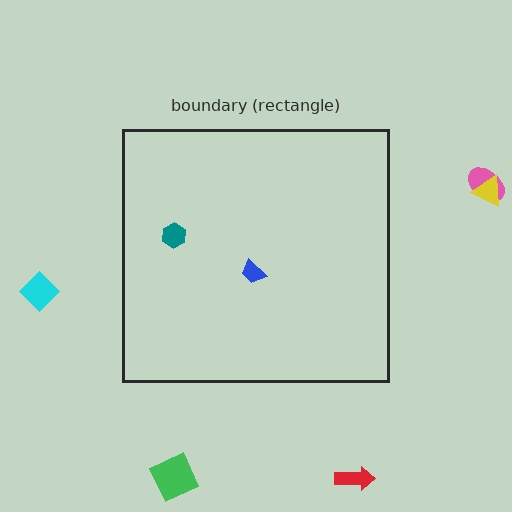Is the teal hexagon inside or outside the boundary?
Inside.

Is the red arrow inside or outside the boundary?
Outside.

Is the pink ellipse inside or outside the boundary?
Outside.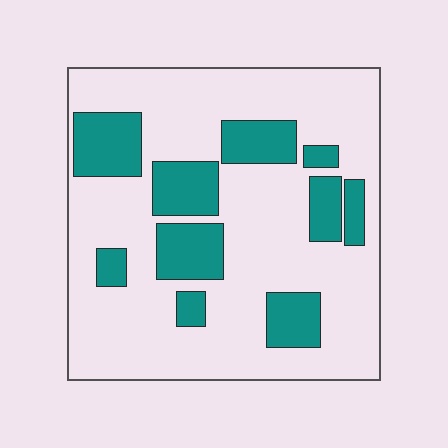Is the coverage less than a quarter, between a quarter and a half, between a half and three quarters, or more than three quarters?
Between a quarter and a half.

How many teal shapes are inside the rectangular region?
10.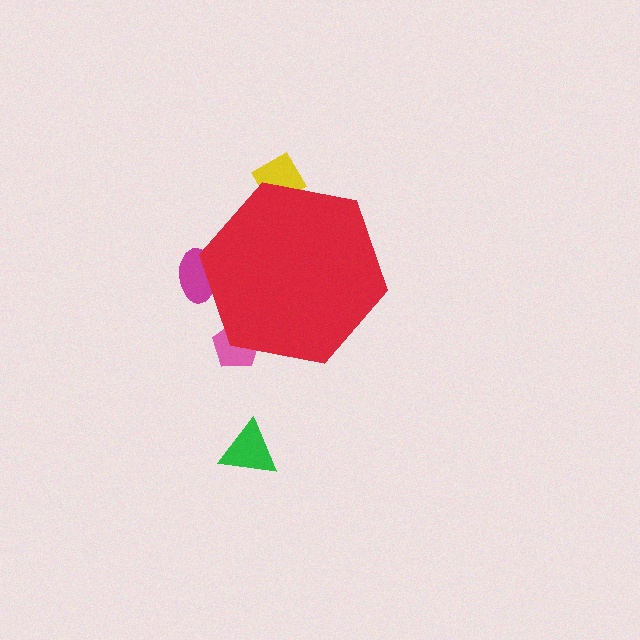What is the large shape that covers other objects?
A red hexagon.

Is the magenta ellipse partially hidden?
Yes, the magenta ellipse is partially hidden behind the red hexagon.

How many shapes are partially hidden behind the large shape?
3 shapes are partially hidden.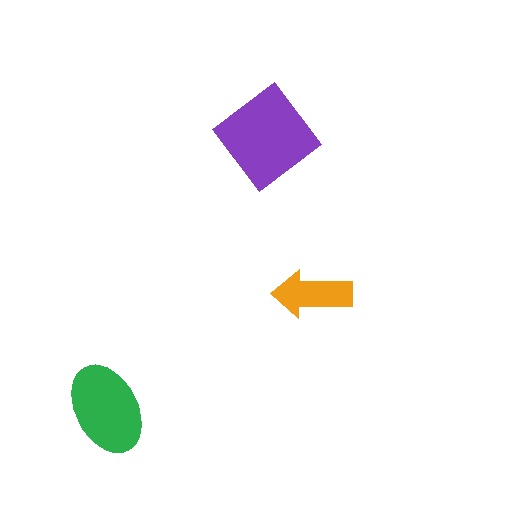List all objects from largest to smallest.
The purple diamond, the green ellipse, the orange arrow.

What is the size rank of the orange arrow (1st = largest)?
3rd.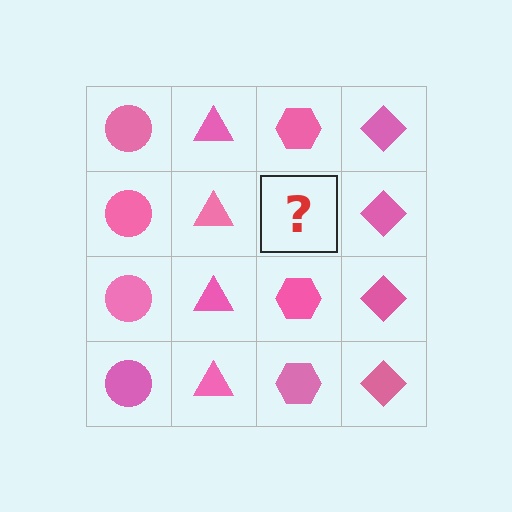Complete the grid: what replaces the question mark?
The question mark should be replaced with a pink hexagon.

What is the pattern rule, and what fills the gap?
The rule is that each column has a consistent shape. The gap should be filled with a pink hexagon.